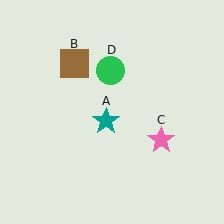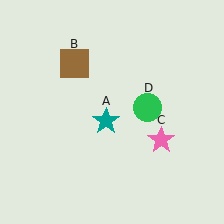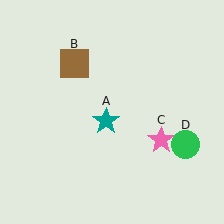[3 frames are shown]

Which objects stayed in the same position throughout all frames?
Teal star (object A) and brown square (object B) and pink star (object C) remained stationary.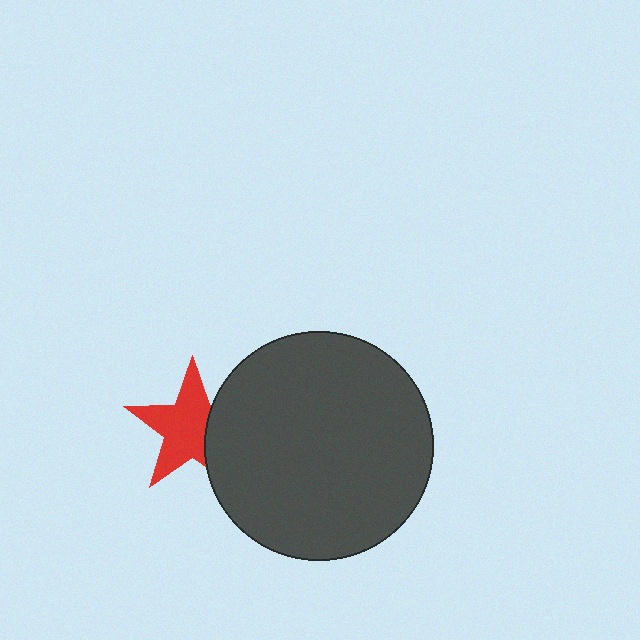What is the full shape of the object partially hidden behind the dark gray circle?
The partially hidden object is a red star.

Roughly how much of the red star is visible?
Most of it is visible (roughly 69%).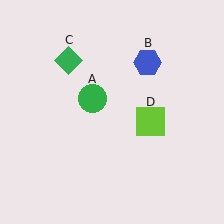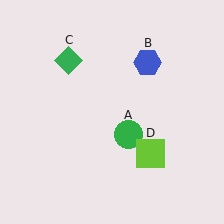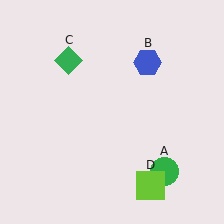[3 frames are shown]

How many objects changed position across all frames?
2 objects changed position: green circle (object A), lime square (object D).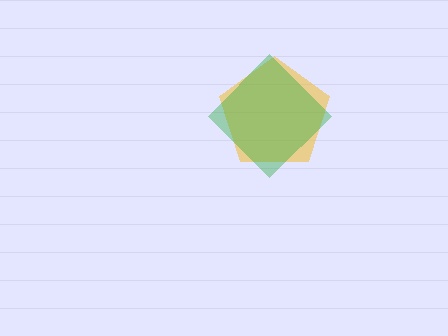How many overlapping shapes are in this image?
There are 2 overlapping shapes in the image.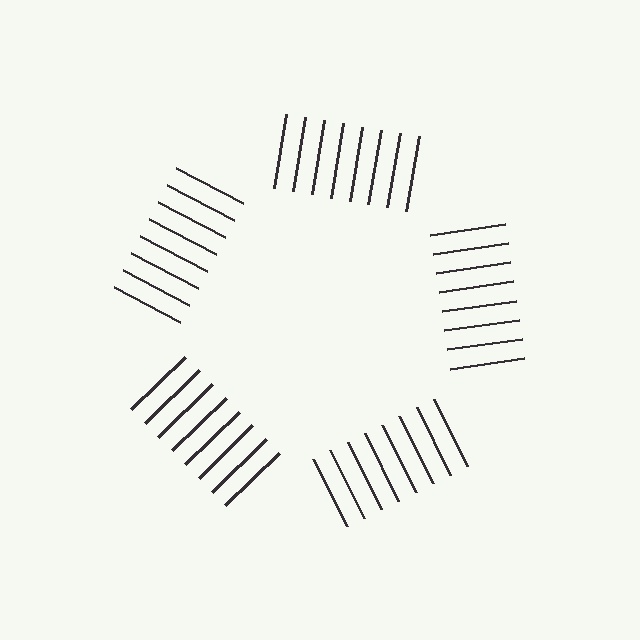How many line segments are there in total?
40 — 8 along each of the 5 edges.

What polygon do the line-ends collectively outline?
An illusory pentagon — the line segments terminate on its edges but no continuous stroke is drawn.